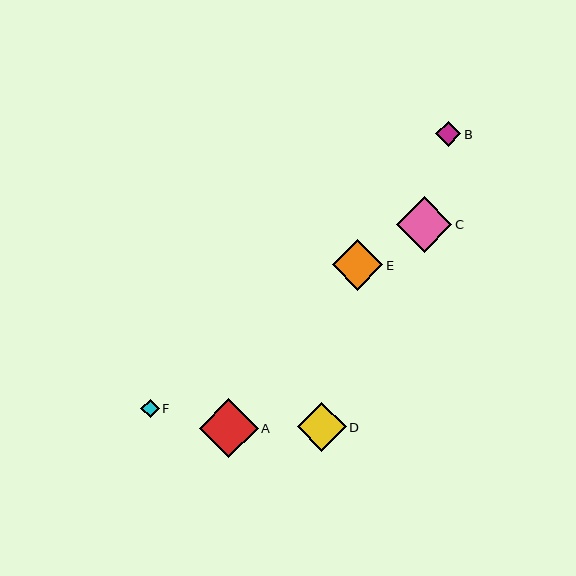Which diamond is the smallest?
Diamond F is the smallest with a size of approximately 18 pixels.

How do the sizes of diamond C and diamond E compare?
Diamond C and diamond E are approximately the same size.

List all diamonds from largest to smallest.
From largest to smallest: A, C, E, D, B, F.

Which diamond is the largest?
Diamond A is the largest with a size of approximately 59 pixels.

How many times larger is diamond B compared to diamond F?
Diamond B is approximately 1.4 times the size of diamond F.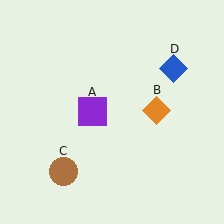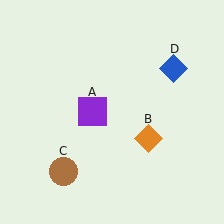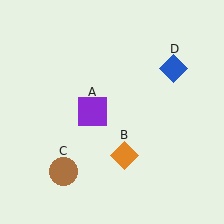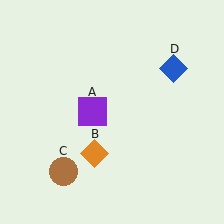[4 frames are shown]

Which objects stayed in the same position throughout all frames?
Purple square (object A) and brown circle (object C) and blue diamond (object D) remained stationary.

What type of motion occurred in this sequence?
The orange diamond (object B) rotated clockwise around the center of the scene.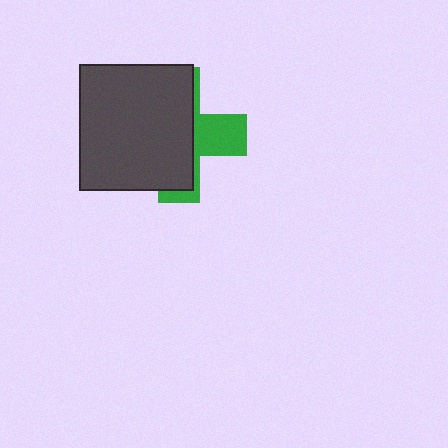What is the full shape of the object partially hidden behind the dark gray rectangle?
The partially hidden object is a green cross.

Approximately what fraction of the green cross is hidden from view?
Roughly 66% of the green cross is hidden behind the dark gray rectangle.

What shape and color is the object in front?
The object in front is a dark gray rectangle.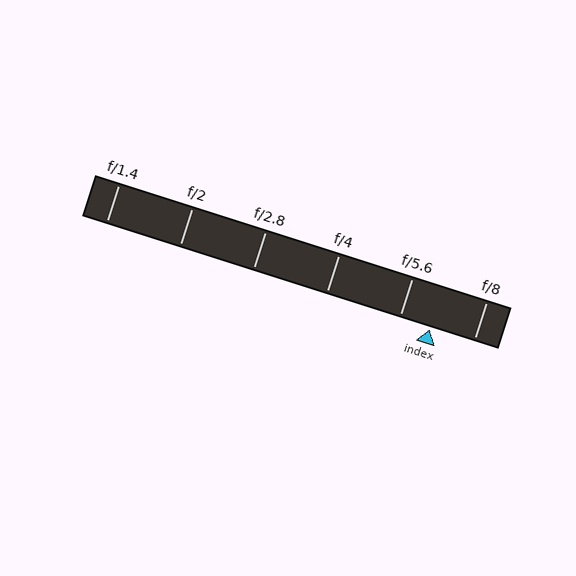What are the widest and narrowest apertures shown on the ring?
The widest aperture shown is f/1.4 and the narrowest is f/8.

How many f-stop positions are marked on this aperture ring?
There are 6 f-stop positions marked.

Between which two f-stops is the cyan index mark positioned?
The index mark is between f/5.6 and f/8.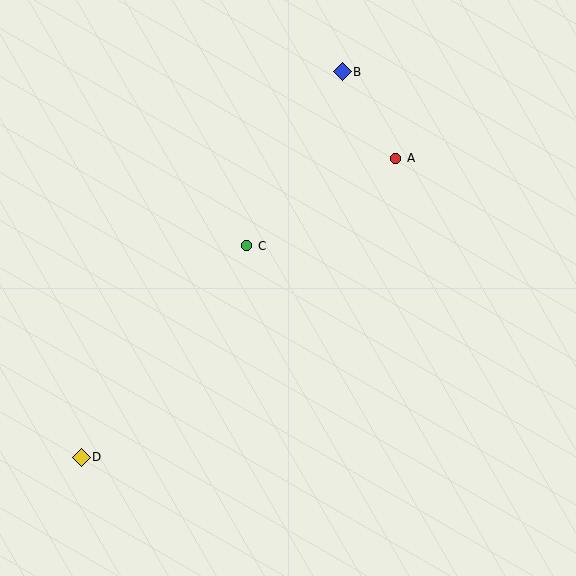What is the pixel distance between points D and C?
The distance between D and C is 269 pixels.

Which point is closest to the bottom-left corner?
Point D is closest to the bottom-left corner.